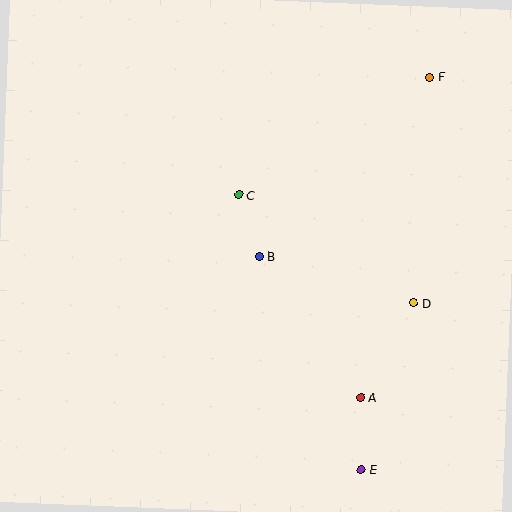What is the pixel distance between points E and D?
The distance between E and D is 175 pixels.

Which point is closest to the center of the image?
Point B at (259, 256) is closest to the center.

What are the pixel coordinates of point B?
Point B is at (259, 256).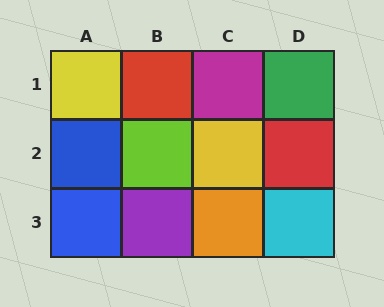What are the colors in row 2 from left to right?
Blue, lime, yellow, red.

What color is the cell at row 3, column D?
Cyan.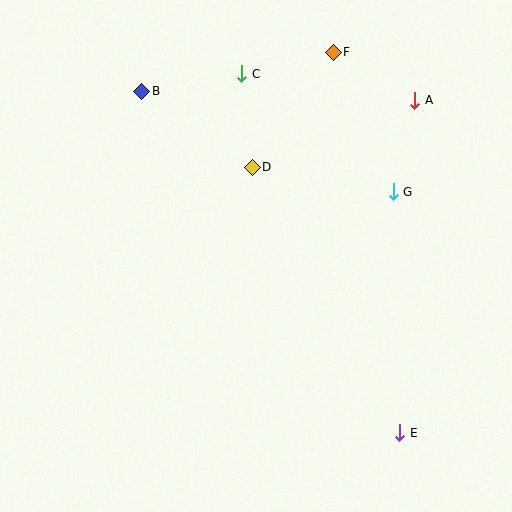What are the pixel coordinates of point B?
Point B is at (142, 91).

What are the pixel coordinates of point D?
Point D is at (252, 167).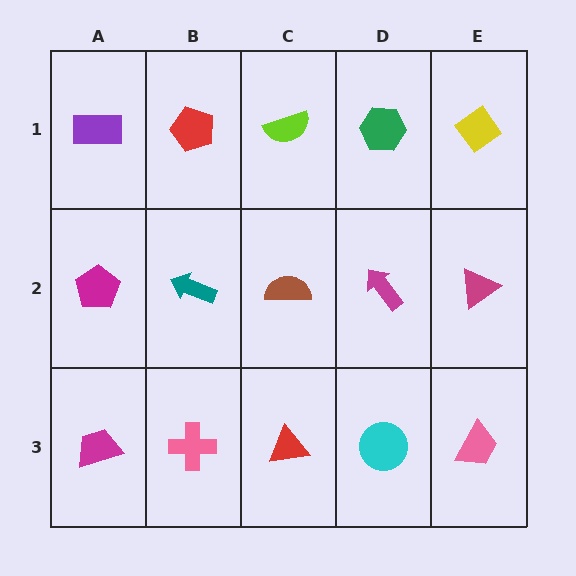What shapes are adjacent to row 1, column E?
A magenta triangle (row 2, column E), a green hexagon (row 1, column D).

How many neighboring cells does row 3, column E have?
2.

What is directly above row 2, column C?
A lime semicircle.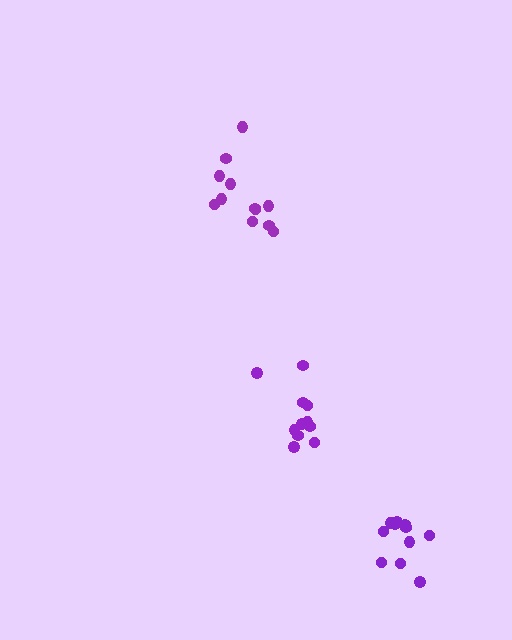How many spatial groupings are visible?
There are 3 spatial groupings.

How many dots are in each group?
Group 1: 11 dots, Group 2: 12 dots, Group 3: 11 dots (34 total).